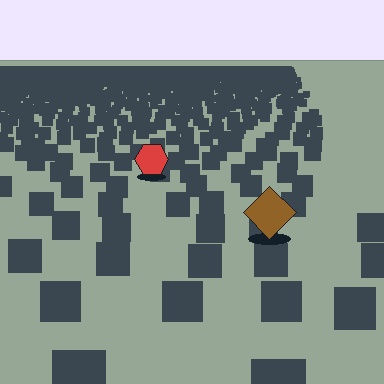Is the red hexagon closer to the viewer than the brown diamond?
No. The brown diamond is closer — you can tell from the texture gradient: the ground texture is coarser near it.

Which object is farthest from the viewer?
The red hexagon is farthest from the viewer. It appears smaller and the ground texture around it is denser.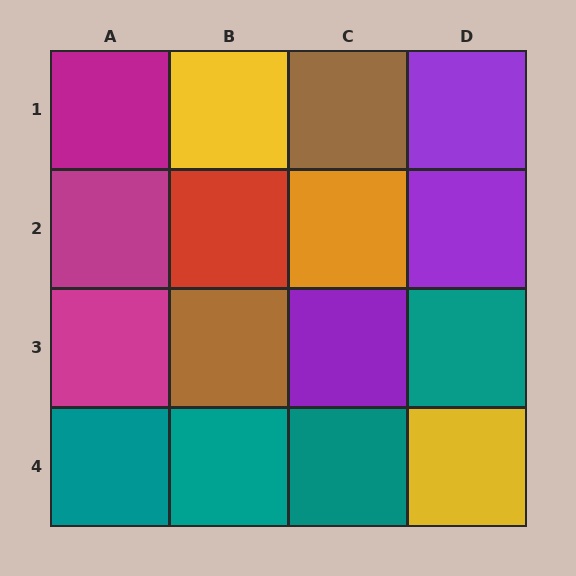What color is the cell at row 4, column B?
Teal.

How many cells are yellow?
2 cells are yellow.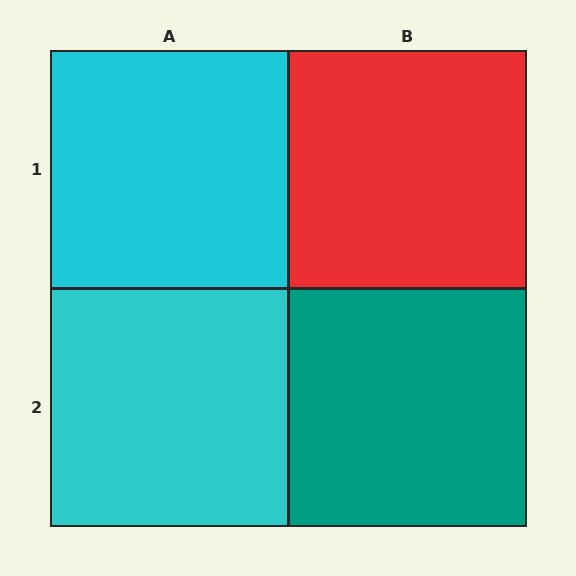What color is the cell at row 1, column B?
Red.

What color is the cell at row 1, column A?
Cyan.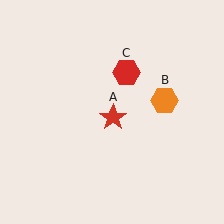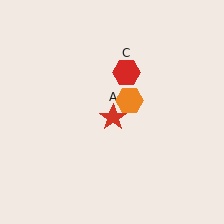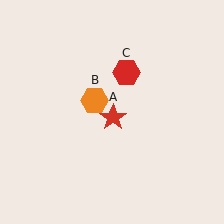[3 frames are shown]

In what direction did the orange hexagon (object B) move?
The orange hexagon (object B) moved left.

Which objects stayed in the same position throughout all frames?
Red star (object A) and red hexagon (object C) remained stationary.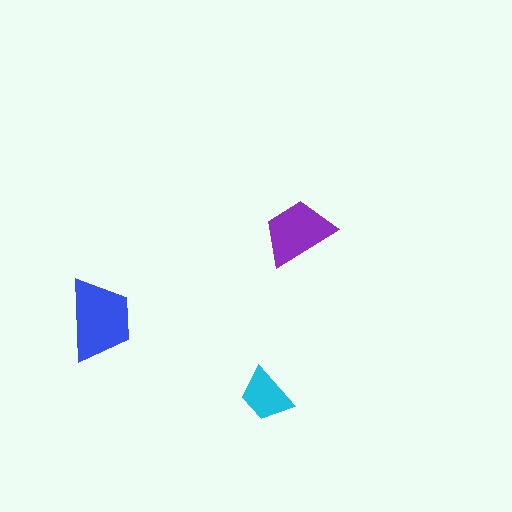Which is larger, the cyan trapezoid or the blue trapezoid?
The blue one.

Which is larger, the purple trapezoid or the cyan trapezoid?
The purple one.